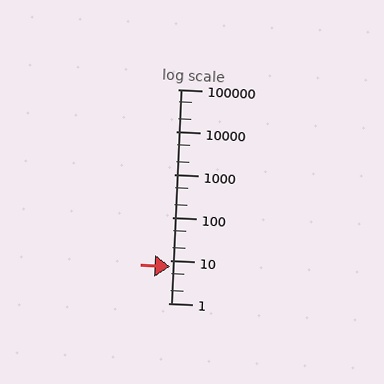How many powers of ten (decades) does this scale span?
The scale spans 5 decades, from 1 to 100000.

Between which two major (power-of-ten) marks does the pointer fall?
The pointer is between 1 and 10.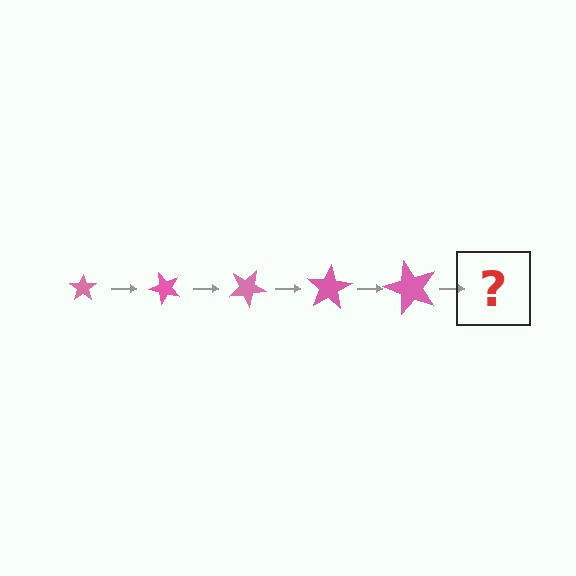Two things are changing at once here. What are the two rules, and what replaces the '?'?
The two rules are that the star grows larger each step and it rotates 50 degrees each step. The '?' should be a star, larger than the previous one and rotated 250 degrees from the start.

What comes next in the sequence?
The next element should be a star, larger than the previous one and rotated 250 degrees from the start.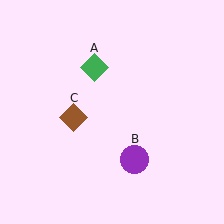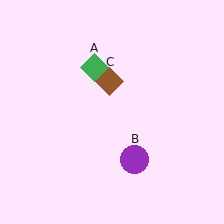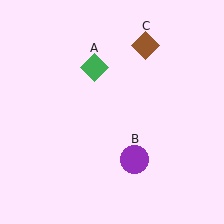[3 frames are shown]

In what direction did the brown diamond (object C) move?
The brown diamond (object C) moved up and to the right.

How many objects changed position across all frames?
1 object changed position: brown diamond (object C).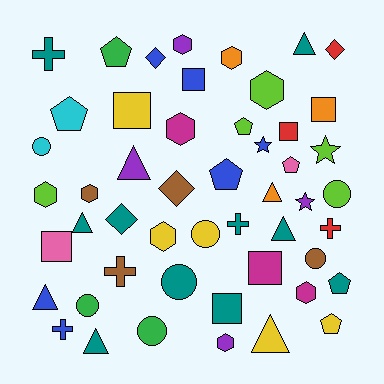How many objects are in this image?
There are 50 objects.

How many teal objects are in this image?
There are 10 teal objects.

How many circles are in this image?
There are 7 circles.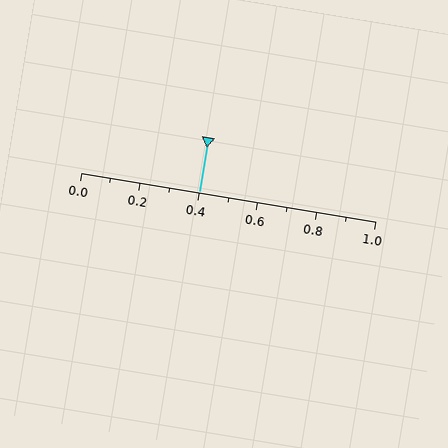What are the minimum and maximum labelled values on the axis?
The axis runs from 0.0 to 1.0.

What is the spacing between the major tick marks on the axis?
The major ticks are spaced 0.2 apart.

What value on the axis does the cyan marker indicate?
The marker indicates approximately 0.4.